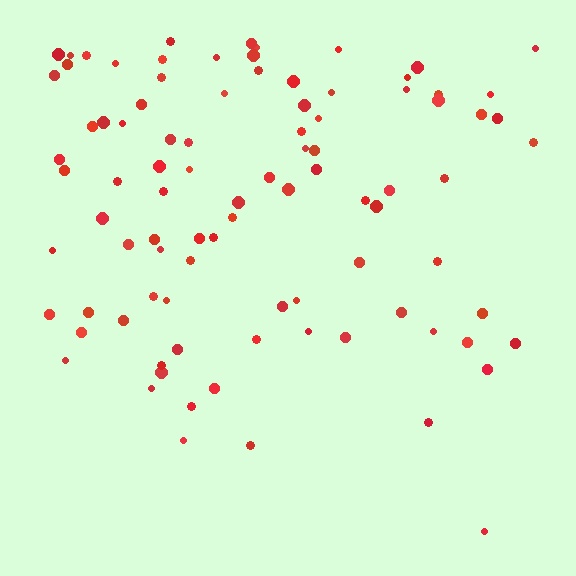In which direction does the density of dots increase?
From bottom to top, with the top side densest.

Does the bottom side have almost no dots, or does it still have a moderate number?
Still a moderate number, just noticeably fewer than the top.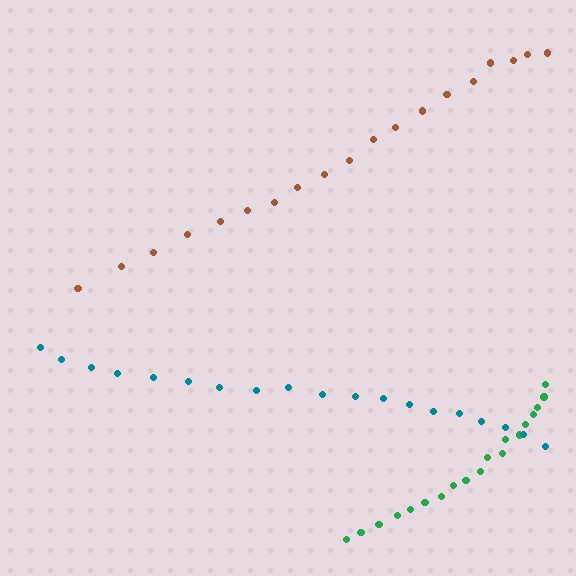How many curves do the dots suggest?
There are 3 distinct paths.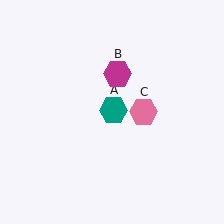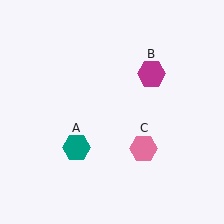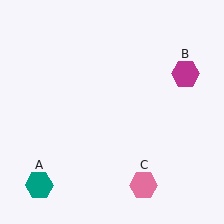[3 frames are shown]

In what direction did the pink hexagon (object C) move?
The pink hexagon (object C) moved down.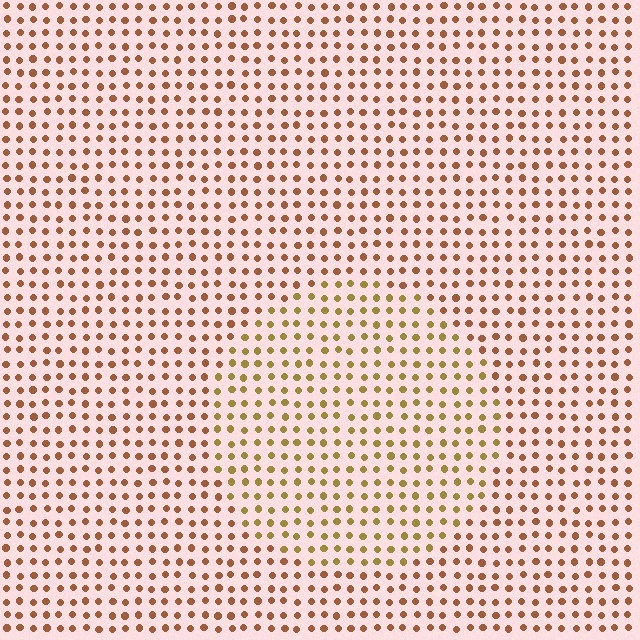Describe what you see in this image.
The image is filled with small brown elements in a uniform arrangement. A circle-shaped region is visible where the elements are tinted to a slightly different hue, forming a subtle color boundary.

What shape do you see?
I see a circle.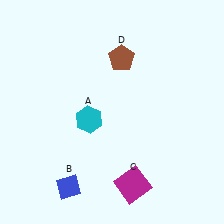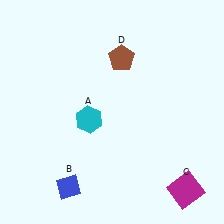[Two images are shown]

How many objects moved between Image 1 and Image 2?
1 object moved between the two images.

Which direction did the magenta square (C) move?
The magenta square (C) moved right.